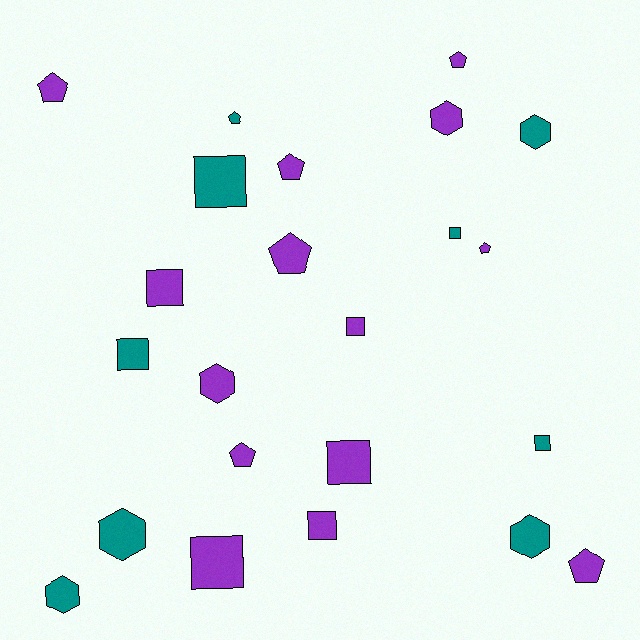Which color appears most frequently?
Purple, with 14 objects.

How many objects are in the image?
There are 23 objects.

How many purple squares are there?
There are 5 purple squares.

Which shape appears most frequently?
Square, with 9 objects.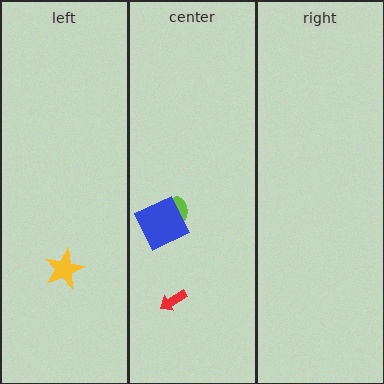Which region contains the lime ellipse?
The center region.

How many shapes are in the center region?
3.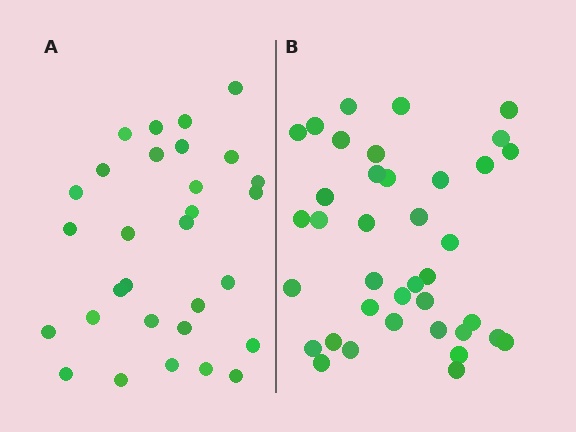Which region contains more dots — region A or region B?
Region B (the right region) has more dots.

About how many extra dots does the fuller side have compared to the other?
Region B has roughly 8 or so more dots than region A.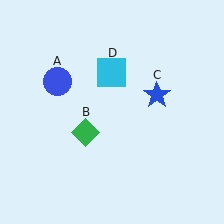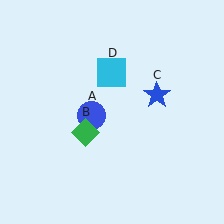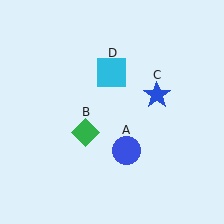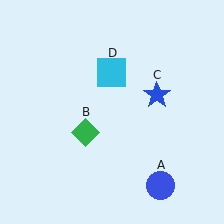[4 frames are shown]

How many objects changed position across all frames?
1 object changed position: blue circle (object A).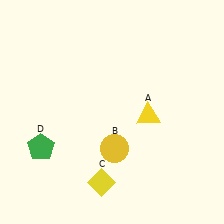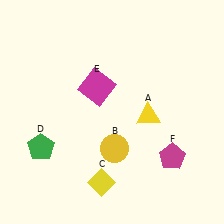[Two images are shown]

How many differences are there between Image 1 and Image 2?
There are 2 differences between the two images.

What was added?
A magenta square (E), a magenta pentagon (F) were added in Image 2.